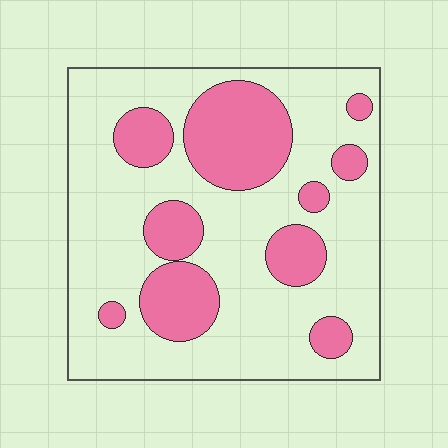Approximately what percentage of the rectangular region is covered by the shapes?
Approximately 30%.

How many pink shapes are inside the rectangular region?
10.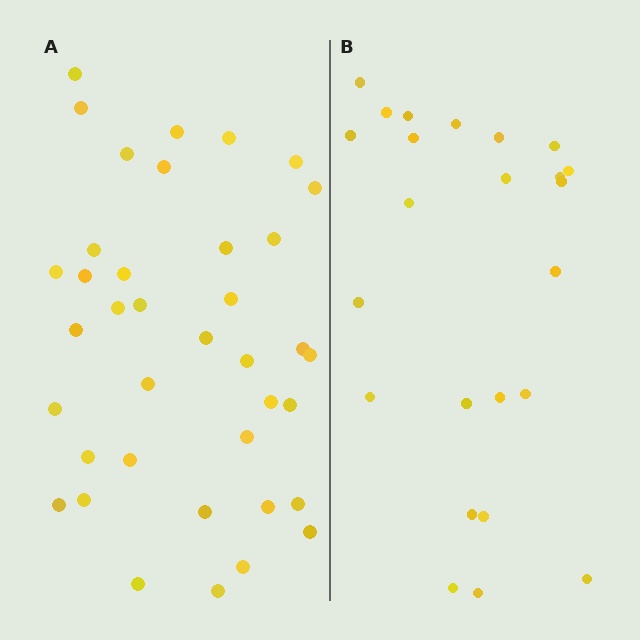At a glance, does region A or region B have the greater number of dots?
Region A (the left region) has more dots.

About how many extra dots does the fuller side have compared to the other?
Region A has approximately 15 more dots than region B.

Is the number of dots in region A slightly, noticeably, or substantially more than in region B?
Region A has substantially more. The ratio is roughly 1.6 to 1.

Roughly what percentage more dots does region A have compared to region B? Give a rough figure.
About 60% more.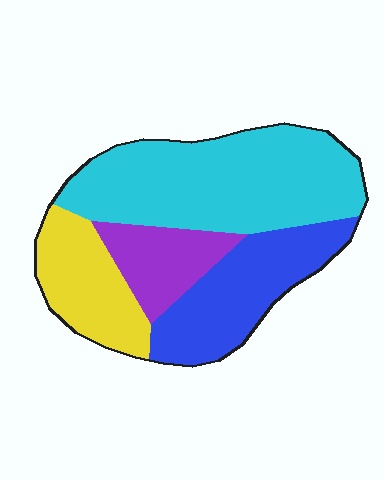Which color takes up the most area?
Cyan, at roughly 45%.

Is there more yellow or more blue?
Blue.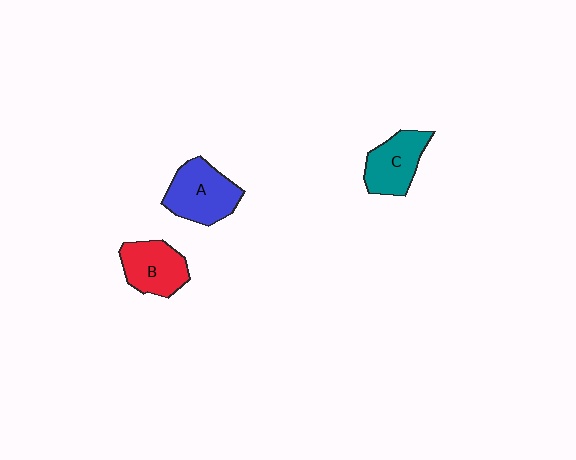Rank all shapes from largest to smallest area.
From largest to smallest: A (blue), B (red), C (teal).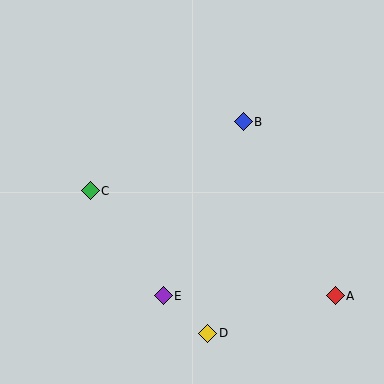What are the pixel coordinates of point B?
Point B is at (243, 122).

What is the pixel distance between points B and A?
The distance between B and A is 197 pixels.